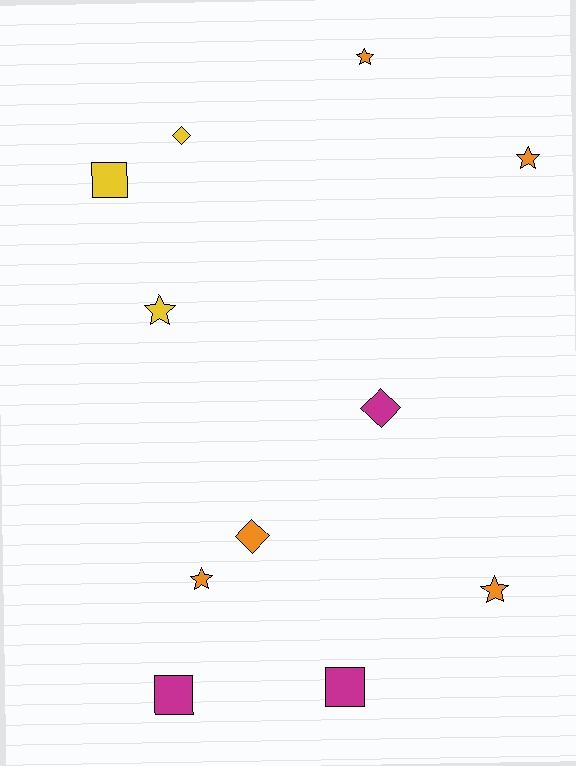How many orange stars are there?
There are 4 orange stars.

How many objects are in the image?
There are 11 objects.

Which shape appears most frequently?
Star, with 5 objects.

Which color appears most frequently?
Orange, with 5 objects.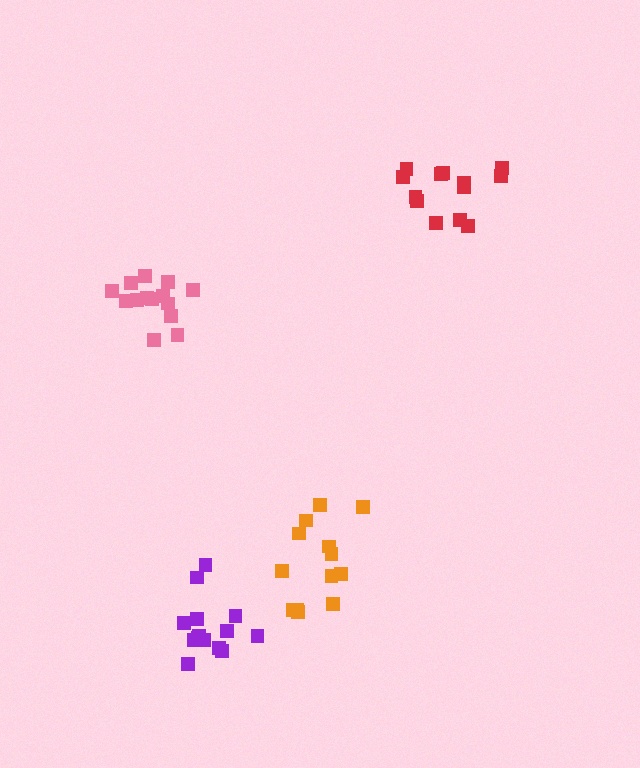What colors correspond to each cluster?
The clusters are colored: purple, orange, red, pink.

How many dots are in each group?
Group 1: 14 dots, Group 2: 13 dots, Group 3: 13 dots, Group 4: 14 dots (54 total).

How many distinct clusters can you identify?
There are 4 distinct clusters.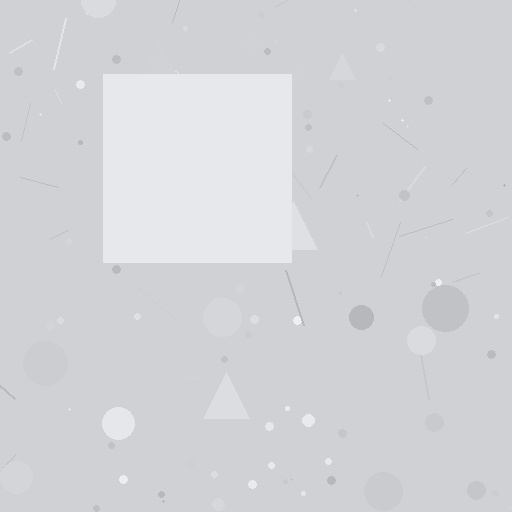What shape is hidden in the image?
A square is hidden in the image.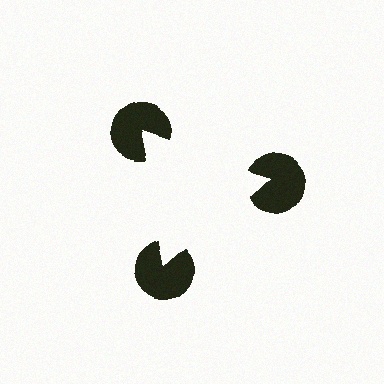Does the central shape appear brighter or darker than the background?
It typically appears slightly brighter than the background, even though no actual brightness change is drawn.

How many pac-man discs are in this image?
There are 3 — one at each vertex of the illusory triangle.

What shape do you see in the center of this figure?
An illusory triangle — its edges are inferred from the aligned wedge cuts in the pac-man discs, not physically drawn.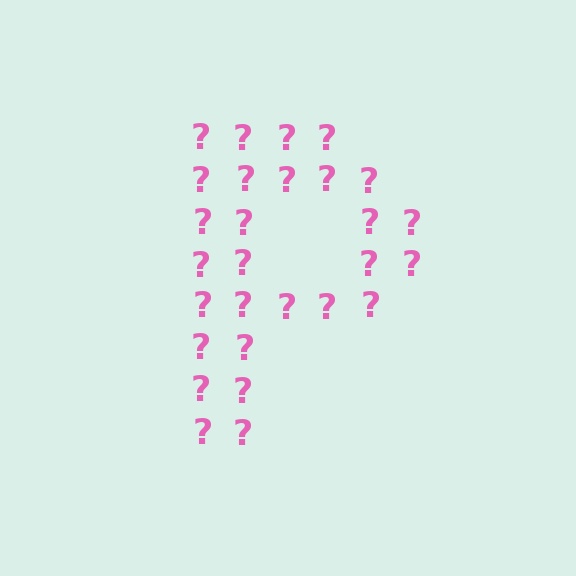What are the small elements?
The small elements are question marks.